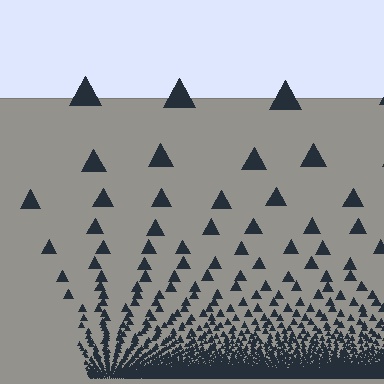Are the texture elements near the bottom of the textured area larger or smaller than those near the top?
Smaller. The gradient is inverted — elements near the bottom are smaller and denser.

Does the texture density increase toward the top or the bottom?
Density increases toward the bottom.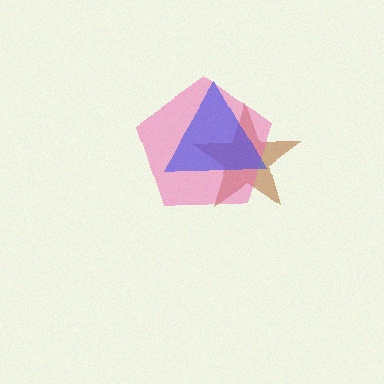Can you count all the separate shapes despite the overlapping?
Yes, there are 3 separate shapes.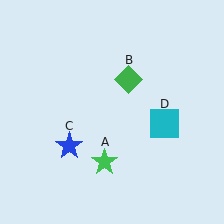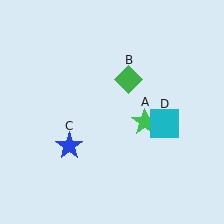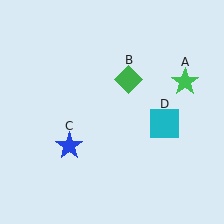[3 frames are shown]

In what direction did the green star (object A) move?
The green star (object A) moved up and to the right.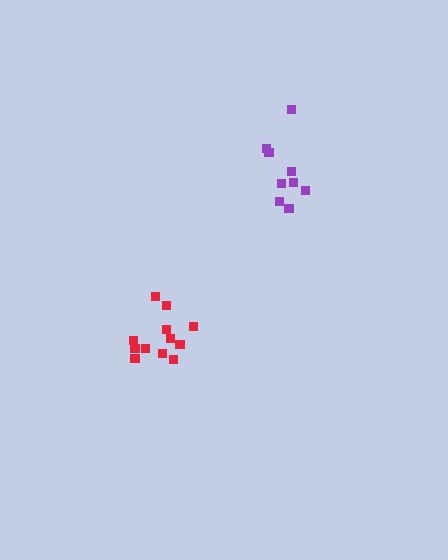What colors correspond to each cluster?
The clusters are colored: red, purple.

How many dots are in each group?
Group 1: 12 dots, Group 2: 9 dots (21 total).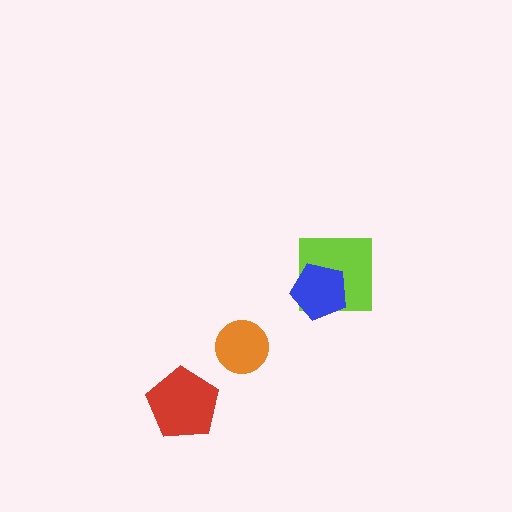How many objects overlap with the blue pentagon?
1 object overlaps with the blue pentagon.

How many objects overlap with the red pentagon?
0 objects overlap with the red pentagon.